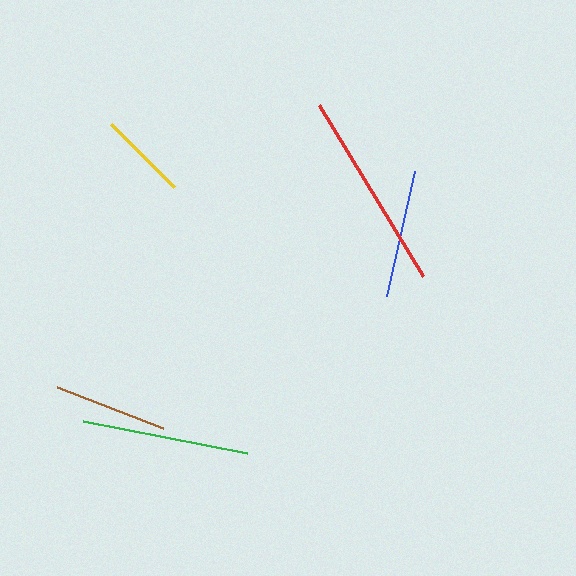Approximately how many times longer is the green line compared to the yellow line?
The green line is approximately 1.9 times the length of the yellow line.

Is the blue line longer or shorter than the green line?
The green line is longer than the blue line.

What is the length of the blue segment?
The blue segment is approximately 128 pixels long.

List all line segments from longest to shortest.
From longest to shortest: red, green, blue, brown, yellow.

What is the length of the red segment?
The red segment is approximately 200 pixels long.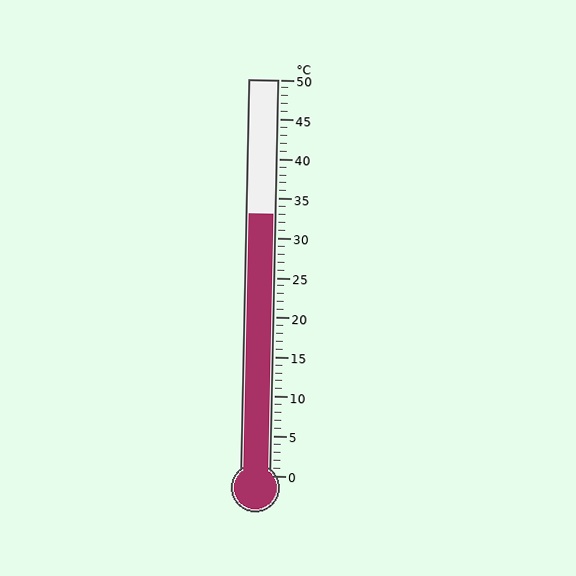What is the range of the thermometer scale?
The thermometer scale ranges from 0°C to 50°C.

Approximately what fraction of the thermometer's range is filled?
The thermometer is filled to approximately 65% of its range.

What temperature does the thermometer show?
The thermometer shows approximately 33°C.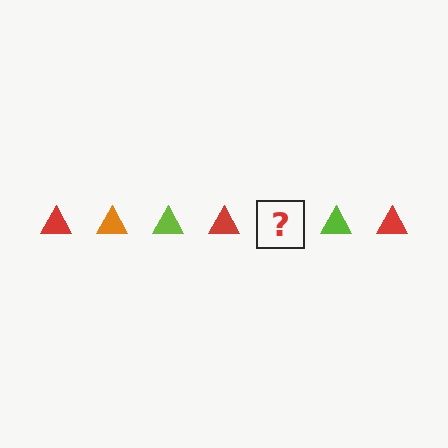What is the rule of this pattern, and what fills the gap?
The rule is that the pattern cycles through red, orange, lime triangles. The gap should be filled with an orange triangle.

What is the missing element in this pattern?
The missing element is an orange triangle.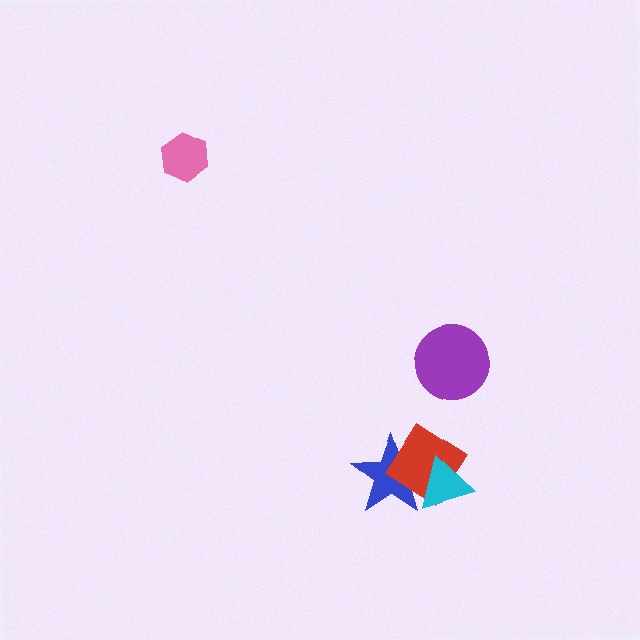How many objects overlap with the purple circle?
0 objects overlap with the purple circle.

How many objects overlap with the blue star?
2 objects overlap with the blue star.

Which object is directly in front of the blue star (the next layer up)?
The red diamond is directly in front of the blue star.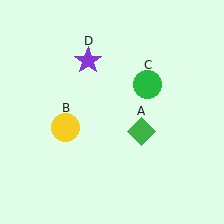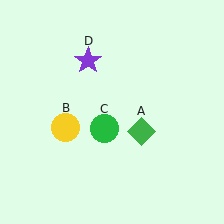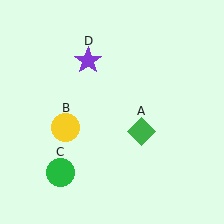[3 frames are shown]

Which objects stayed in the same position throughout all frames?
Green diamond (object A) and yellow circle (object B) and purple star (object D) remained stationary.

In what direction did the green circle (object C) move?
The green circle (object C) moved down and to the left.